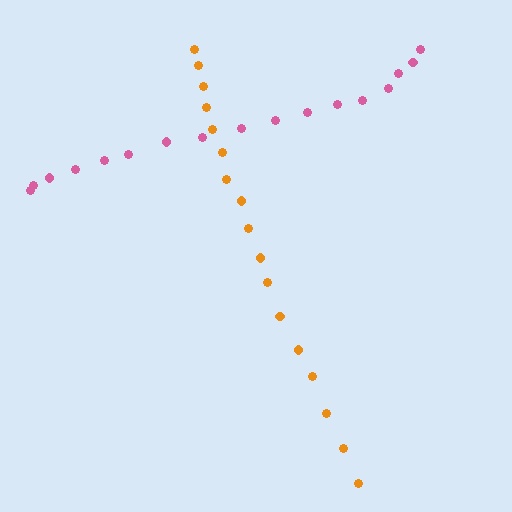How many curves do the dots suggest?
There are 2 distinct paths.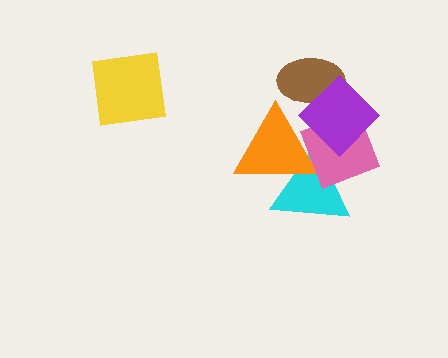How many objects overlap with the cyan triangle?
2 objects overlap with the cyan triangle.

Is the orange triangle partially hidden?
Yes, it is partially covered by another shape.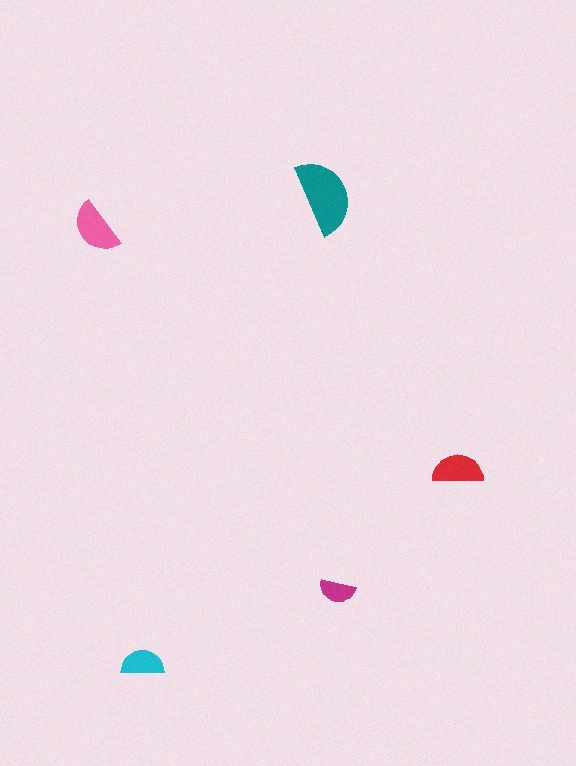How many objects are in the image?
There are 5 objects in the image.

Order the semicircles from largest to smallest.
the teal one, the pink one, the red one, the cyan one, the magenta one.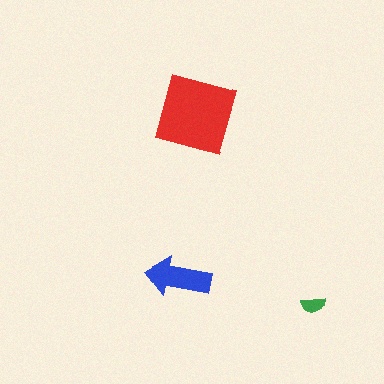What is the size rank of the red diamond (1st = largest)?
1st.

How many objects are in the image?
There are 3 objects in the image.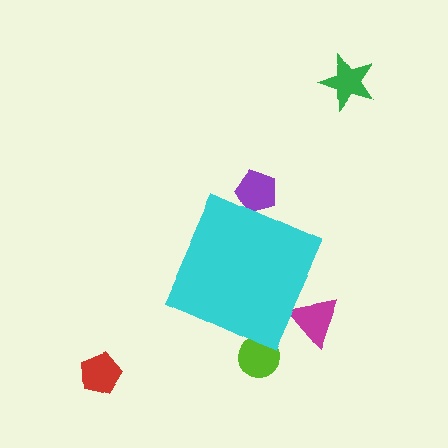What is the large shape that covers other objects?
A cyan diamond.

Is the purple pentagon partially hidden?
Yes, the purple pentagon is partially hidden behind the cyan diamond.